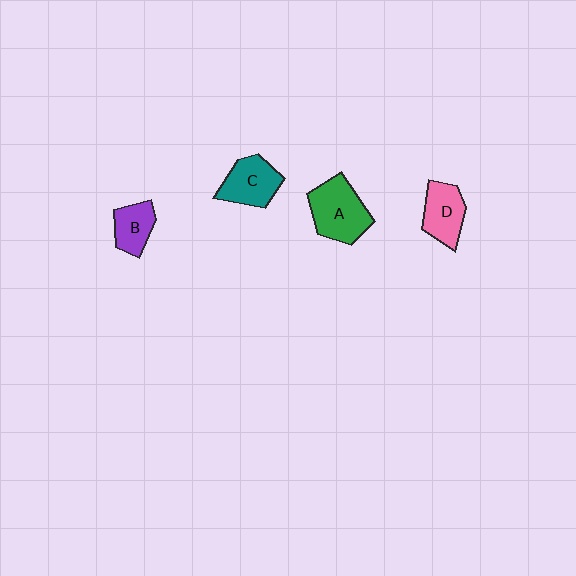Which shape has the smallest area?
Shape B (purple).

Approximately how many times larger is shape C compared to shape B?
Approximately 1.4 times.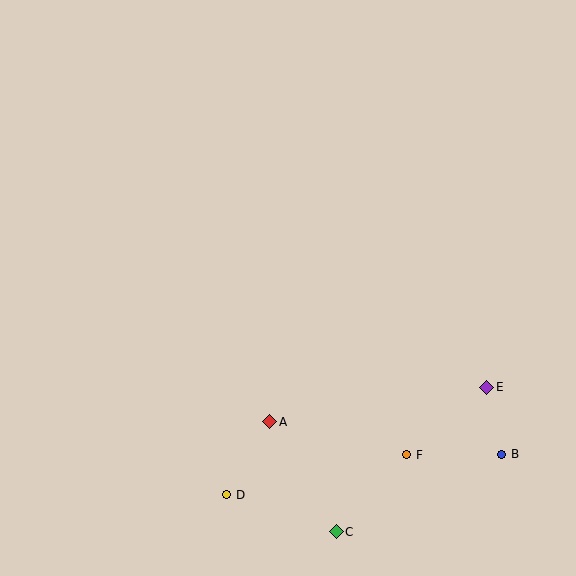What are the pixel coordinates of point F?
Point F is at (407, 455).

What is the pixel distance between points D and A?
The distance between D and A is 85 pixels.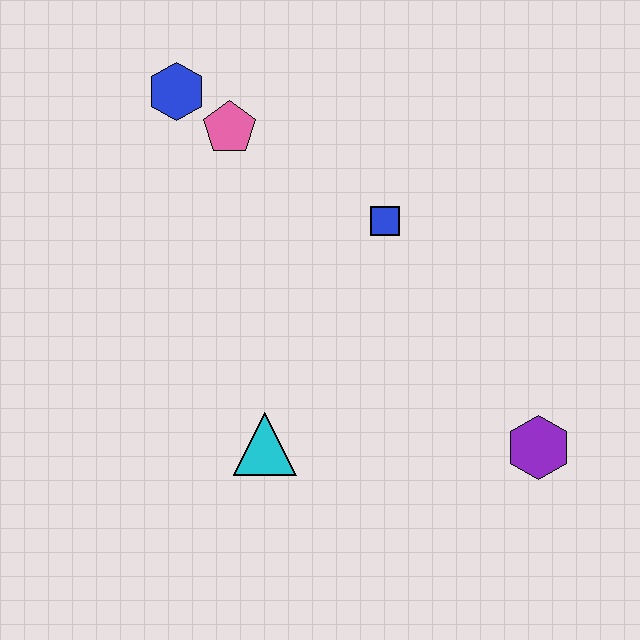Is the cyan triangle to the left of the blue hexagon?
No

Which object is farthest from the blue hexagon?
The purple hexagon is farthest from the blue hexagon.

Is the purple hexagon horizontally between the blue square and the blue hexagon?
No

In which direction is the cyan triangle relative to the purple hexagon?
The cyan triangle is to the left of the purple hexagon.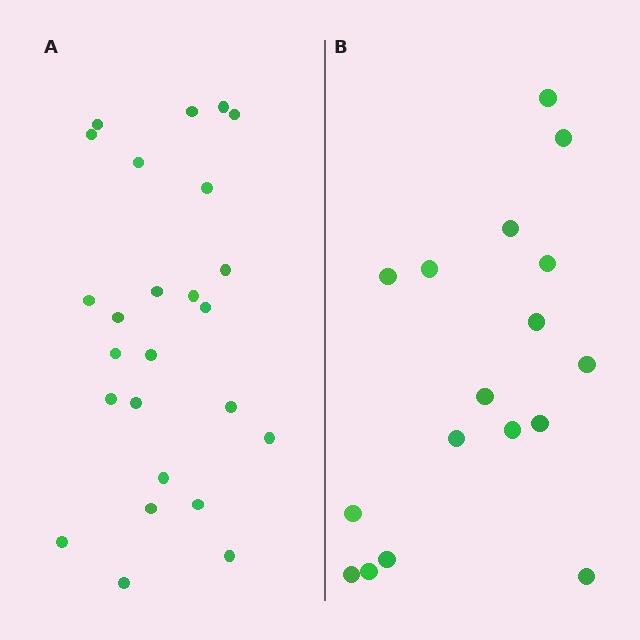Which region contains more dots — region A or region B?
Region A (the left region) has more dots.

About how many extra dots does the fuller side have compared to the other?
Region A has roughly 8 or so more dots than region B.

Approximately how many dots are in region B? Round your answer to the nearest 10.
About 20 dots. (The exact count is 17, which rounds to 20.)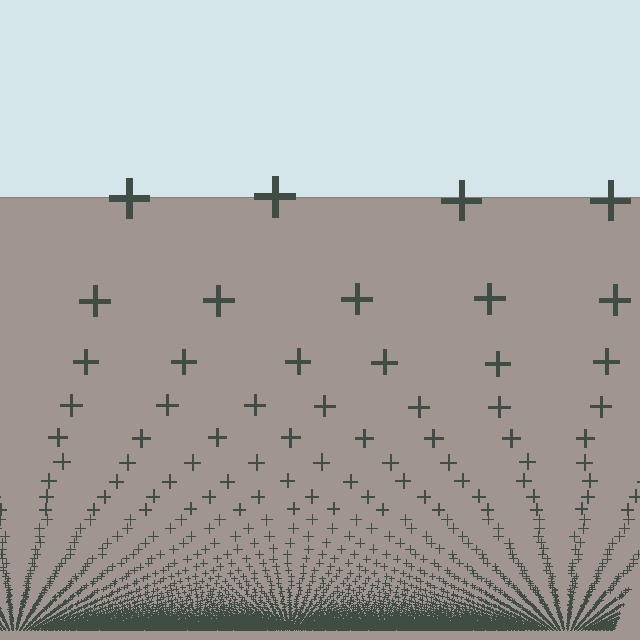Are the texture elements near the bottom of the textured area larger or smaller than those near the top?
Smaller. The gradient is inverted — elements near the bottom are smaller and denser.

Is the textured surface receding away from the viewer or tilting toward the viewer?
The surface appears to tilt toward the viewer. Texture elements get larger and sparser toward the top.